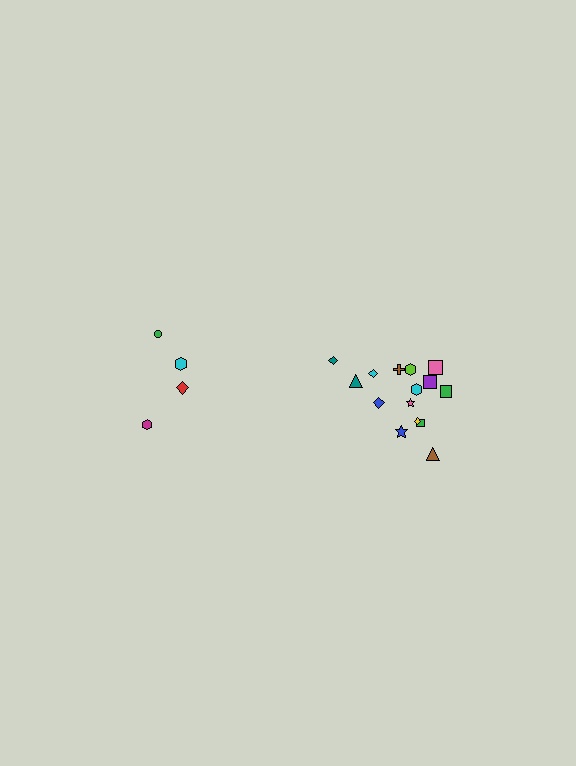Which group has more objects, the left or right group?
The right group.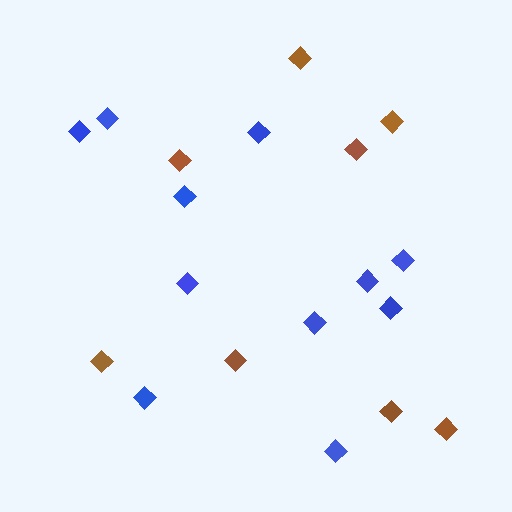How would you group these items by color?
There are 2 groups: one group of brown diamonds (8) and one group of blue diamonds (11).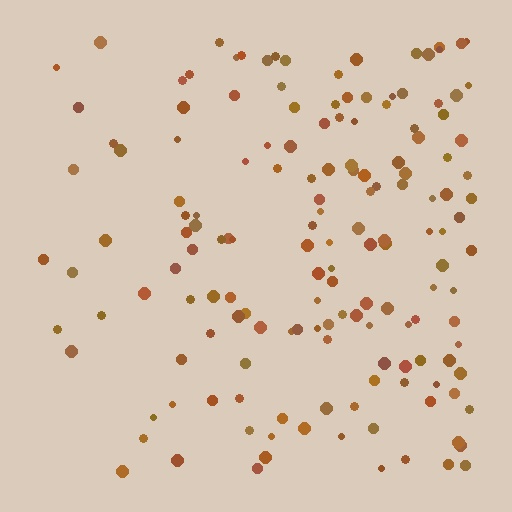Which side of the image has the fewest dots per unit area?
The left.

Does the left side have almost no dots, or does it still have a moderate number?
Still a moderate number, just noticeably fewer than the right.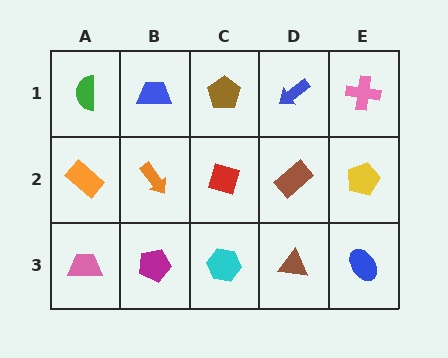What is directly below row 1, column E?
A yellow pentagon.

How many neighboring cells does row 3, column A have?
2.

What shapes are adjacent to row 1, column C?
A red diamond (row 2, column C), a blue trapezoid (row 1, column B), a blue arrow (row 1, column D).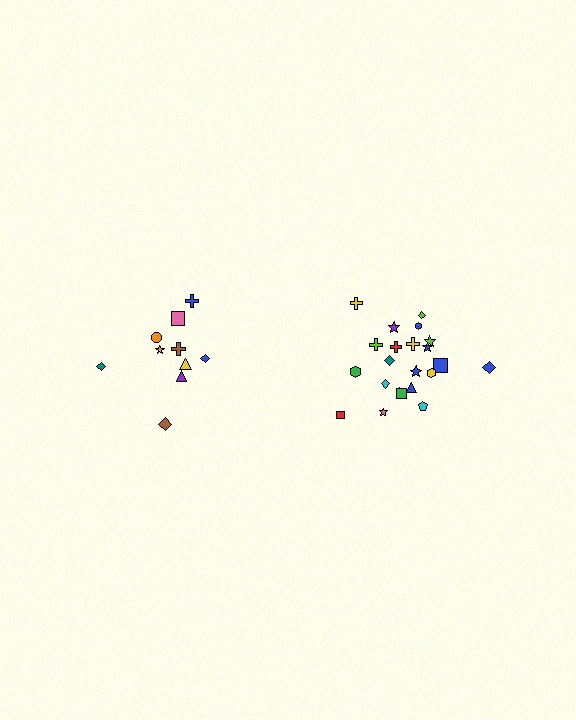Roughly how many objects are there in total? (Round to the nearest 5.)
Roughly 30 objects in total.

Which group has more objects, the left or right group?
The right group.